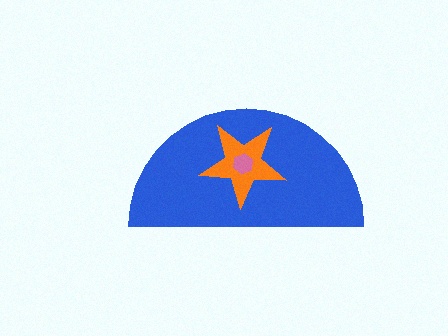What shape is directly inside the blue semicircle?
The orange star.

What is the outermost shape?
The blue semicircle.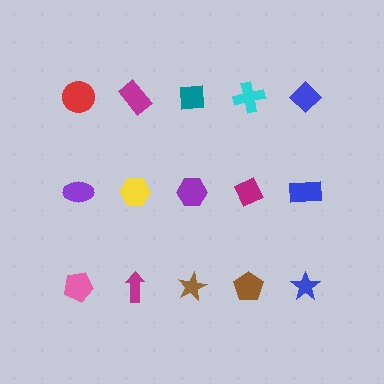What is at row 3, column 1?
A pink pentagon.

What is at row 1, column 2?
A magenta rectangle.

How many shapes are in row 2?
5 shapes.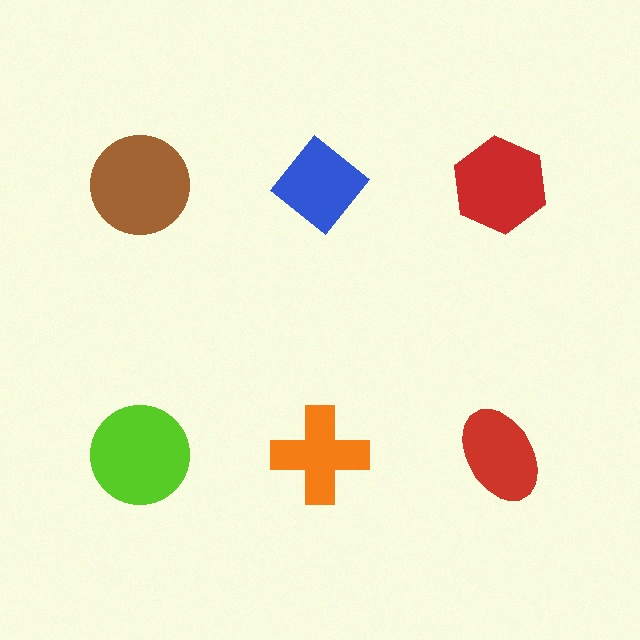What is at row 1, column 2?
A blue diamond.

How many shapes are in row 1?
3 shapes.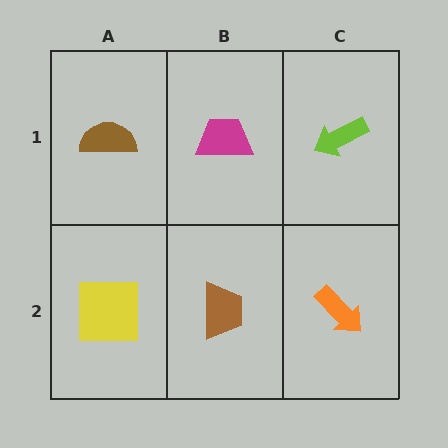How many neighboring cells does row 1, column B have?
3.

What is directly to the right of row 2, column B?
An orange arrow.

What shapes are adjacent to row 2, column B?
A magenta trapezoid (row 1, column B), a yellow square (row 2, column A), an orange arrow (row 2, column C).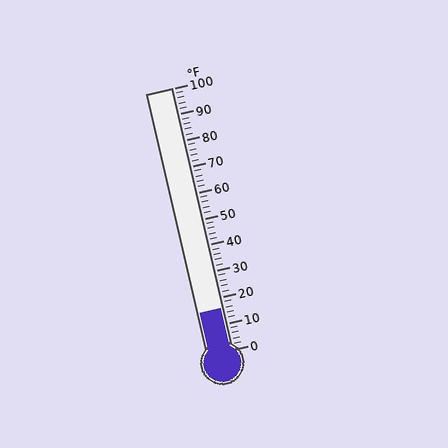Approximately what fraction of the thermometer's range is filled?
The thermometer is filled to approximately 15% of its range.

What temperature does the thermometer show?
The thermometer shows approximately 16°F.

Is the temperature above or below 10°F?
The temperature is above 10°F.